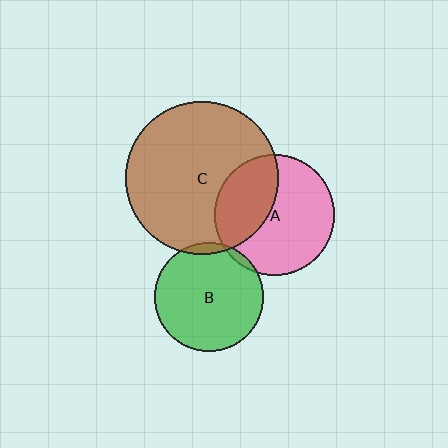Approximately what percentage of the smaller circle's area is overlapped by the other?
Approximately 5%.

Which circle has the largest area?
Circle C (brown).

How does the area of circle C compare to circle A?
Approximately 1.6 times.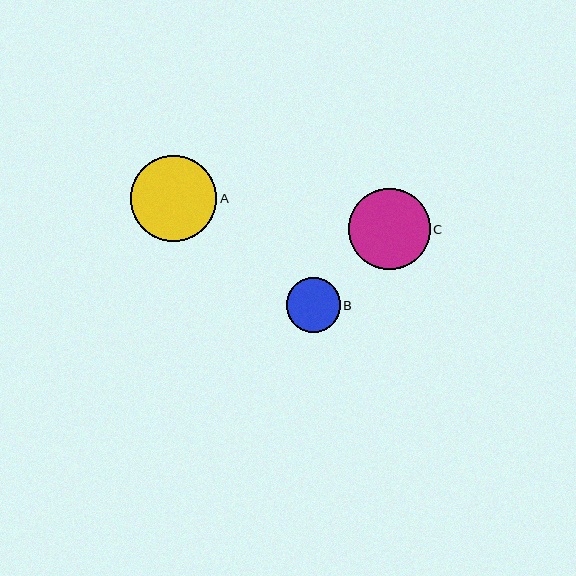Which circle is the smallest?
Circle B is the smallest with a size of approximately 54 pixels.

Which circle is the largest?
Circle A is the largest with a size of approximately 86 pixels.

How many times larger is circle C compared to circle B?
Circle C is approximately 1.5 times the size of circle B.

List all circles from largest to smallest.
From largest to smallest: A, C, B.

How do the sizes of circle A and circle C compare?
Circle A and circle C are approximately the same size.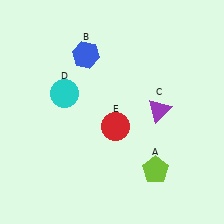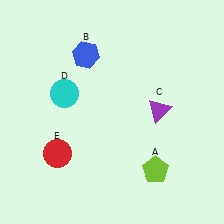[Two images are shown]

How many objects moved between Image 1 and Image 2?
1 object moved between the two images.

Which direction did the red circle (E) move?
The red circle (E) moved left.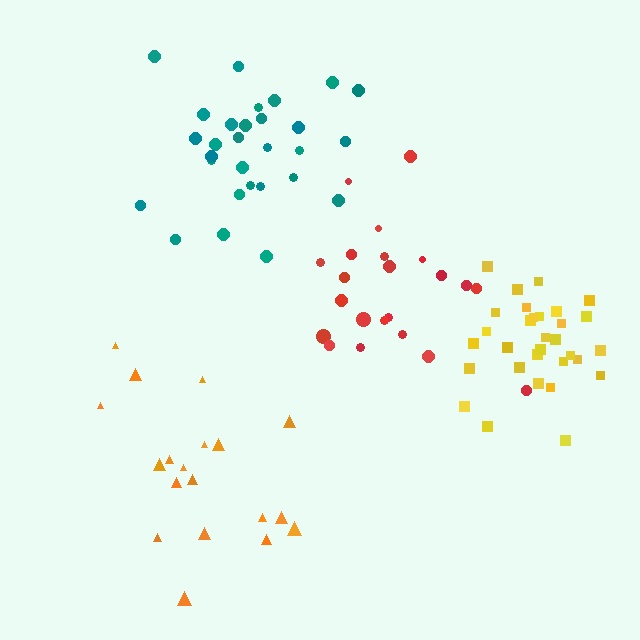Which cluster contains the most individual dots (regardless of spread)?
Yellow (31).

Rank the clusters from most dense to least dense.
yellow, teal, red, orange.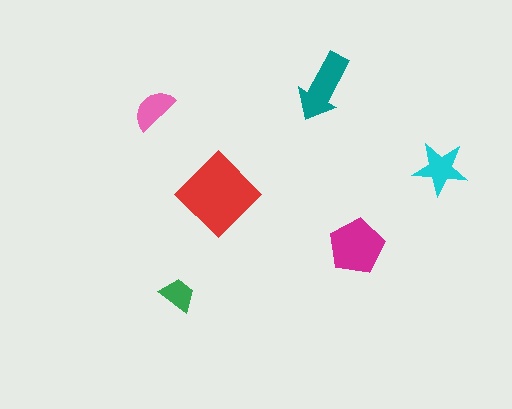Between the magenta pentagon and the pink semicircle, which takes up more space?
The magenta pentagon.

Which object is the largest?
The red diamond.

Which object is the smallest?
The green trapezoid.